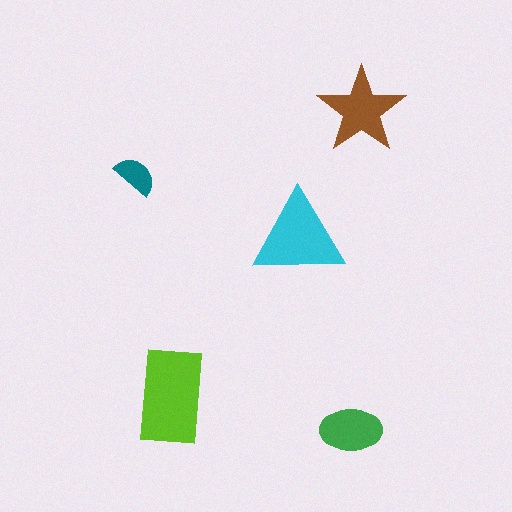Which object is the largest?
The lime rectangle.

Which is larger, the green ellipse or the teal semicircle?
The green ellipse.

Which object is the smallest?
The teal semicircle.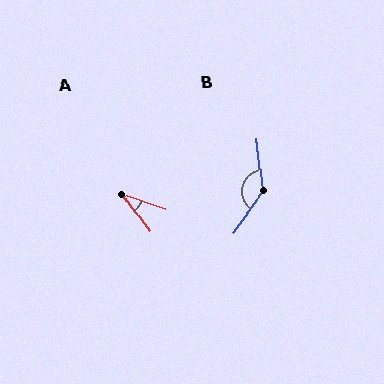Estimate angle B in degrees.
Approximately 138 degrees.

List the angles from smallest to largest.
A (35°), B (138°).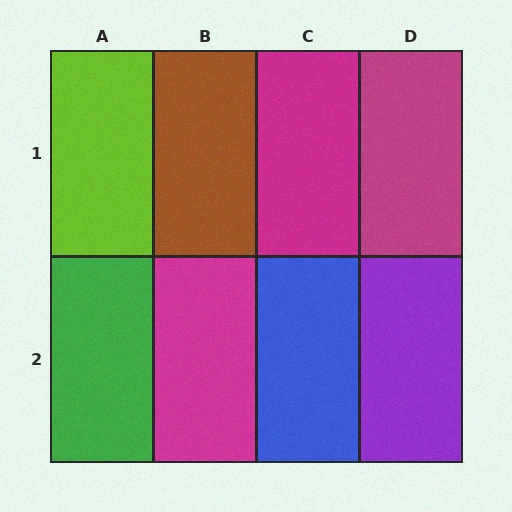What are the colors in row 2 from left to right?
Green, magenta, blue, purple.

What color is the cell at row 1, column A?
Lime.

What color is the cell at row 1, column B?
Brown.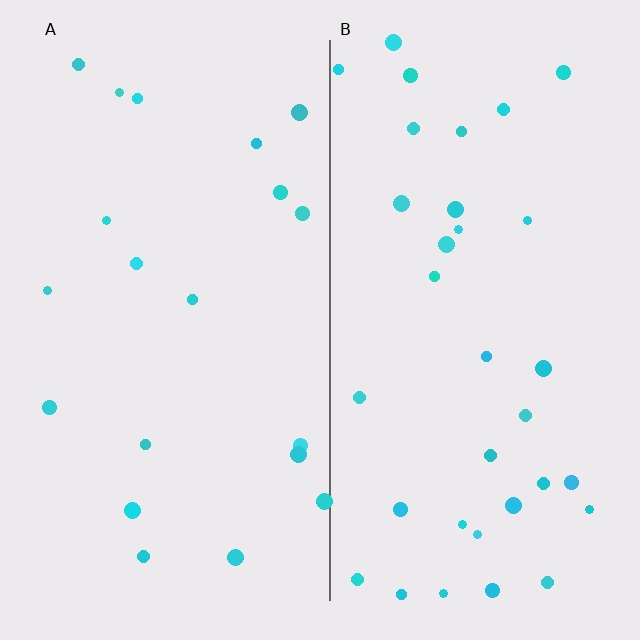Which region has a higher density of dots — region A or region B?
B (the right).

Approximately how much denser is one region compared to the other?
Approximately 1.7× — region B over region A.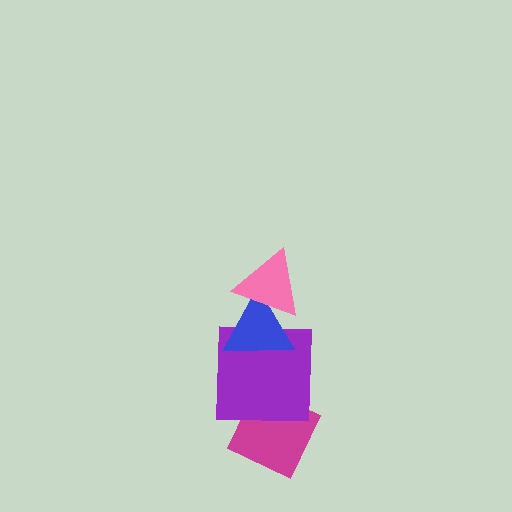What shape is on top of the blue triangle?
The pink triangle is on top of the blue triangle.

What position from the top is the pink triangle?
The pink triangle is 1st from the top.